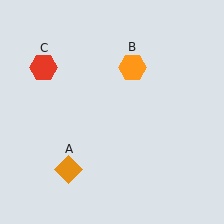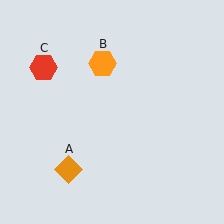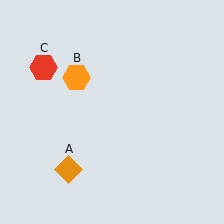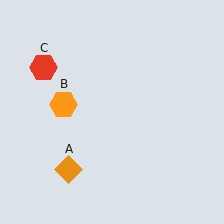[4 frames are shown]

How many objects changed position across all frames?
1 object changed position: orange hexagon (object B).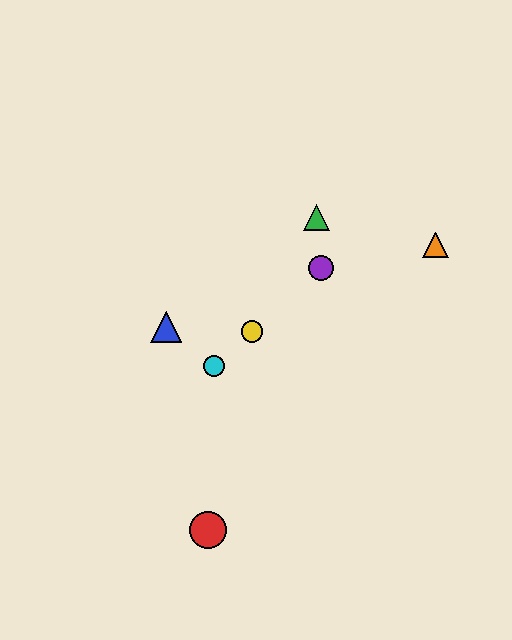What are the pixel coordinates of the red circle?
The red circle is at (208, 530).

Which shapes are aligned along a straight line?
The yellow circle, the purple circle, the cyan circle are aligned along a straight line.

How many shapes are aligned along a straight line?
3 shapes (the yellow circle, the purple circle, the cyan circle) are aligned along a straight line.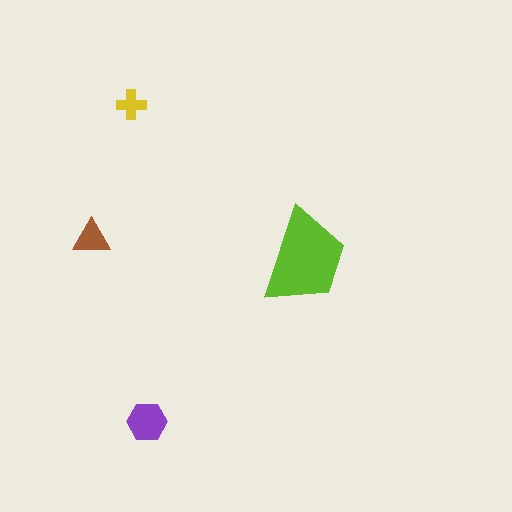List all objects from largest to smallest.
The lime trapezoid, the purple hexagon, the brown triangle, the yellow cross.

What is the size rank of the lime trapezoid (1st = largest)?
1st.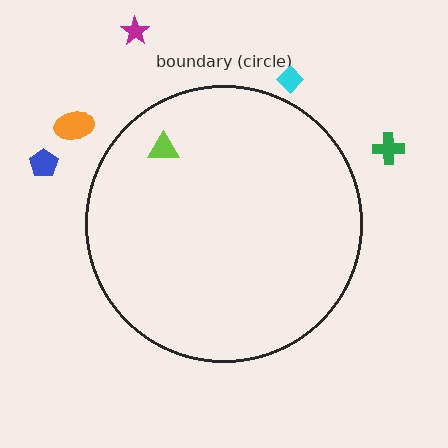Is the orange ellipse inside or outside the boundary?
Outside.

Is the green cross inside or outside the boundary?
Outside.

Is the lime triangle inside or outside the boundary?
Inside.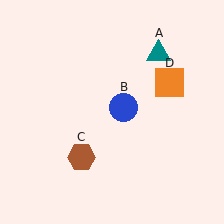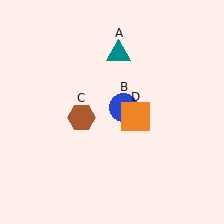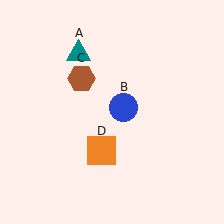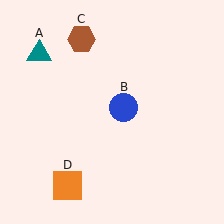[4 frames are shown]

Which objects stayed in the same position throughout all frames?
Blue circle (object B) remained stationary.